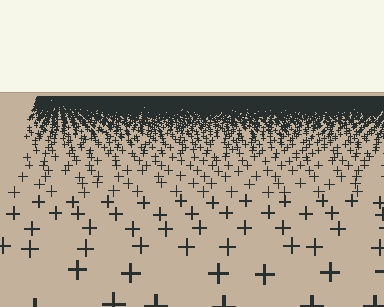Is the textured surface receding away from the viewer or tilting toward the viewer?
The surface is receding away from the viewer. Texture elements get smaller and denser toward the top.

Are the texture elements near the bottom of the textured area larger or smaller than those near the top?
Larger. Near the bottom, elements are closer to the viewer and appear at a bigger on-screen size.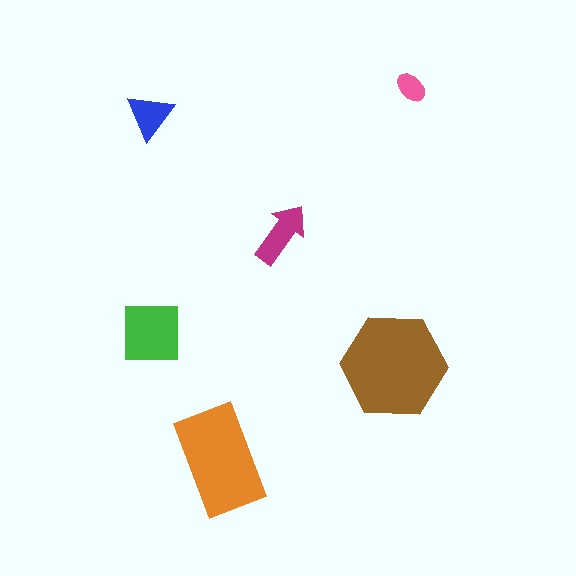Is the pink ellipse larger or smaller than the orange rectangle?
Smaller.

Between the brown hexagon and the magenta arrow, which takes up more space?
The brown hexagon.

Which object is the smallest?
The pink ellipse.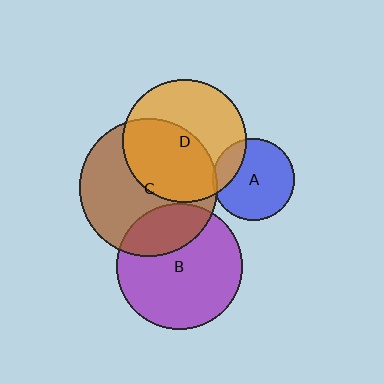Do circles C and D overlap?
Yes.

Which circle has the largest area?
Circle C (brown).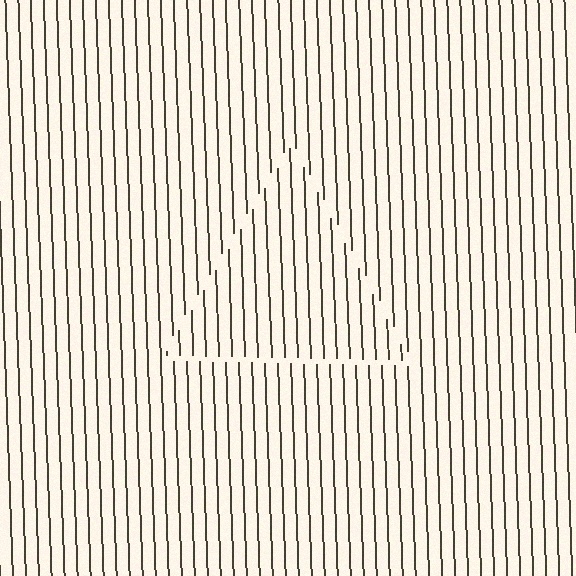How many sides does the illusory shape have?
3 sides — the line-ends trace a triangle.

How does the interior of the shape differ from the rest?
The interior of the shape contains the same grating, shifted by half a period — the contour is defined by the phase discontinuity where line-ends from the inner and outer gratings abut.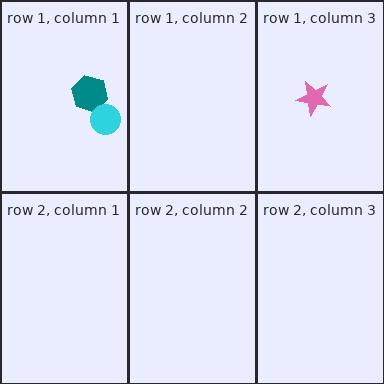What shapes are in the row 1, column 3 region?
The pink star.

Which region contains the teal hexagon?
The row 1, column 1 region.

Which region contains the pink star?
The row 1, column 3 region.